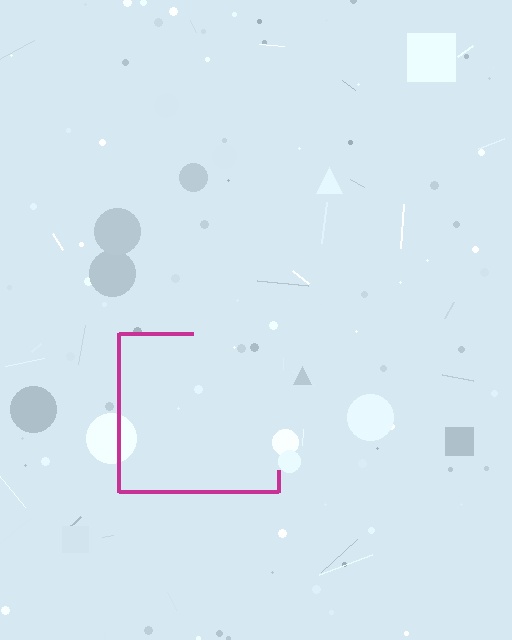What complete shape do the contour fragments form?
The contour fragments form a square.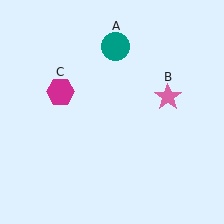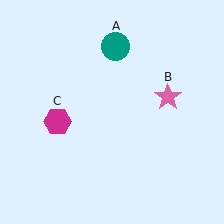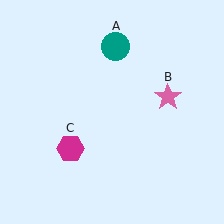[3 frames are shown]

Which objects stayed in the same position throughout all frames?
Teal circle (object A) and pink star (object B) remained stationary.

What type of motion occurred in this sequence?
The magenta hexagon (object C) rotated counterclockwise around the center of the scene.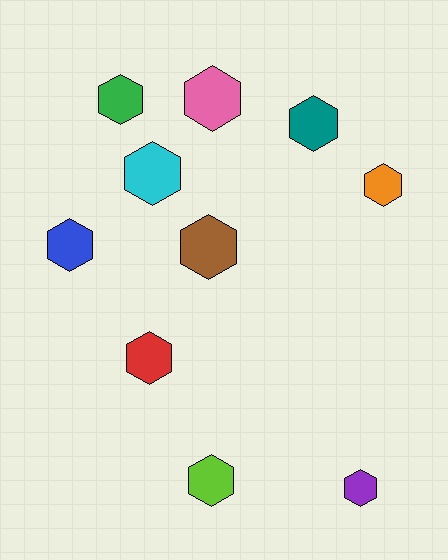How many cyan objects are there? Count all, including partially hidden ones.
There is 1 cyan object.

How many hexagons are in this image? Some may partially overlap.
There are 10 hexagons.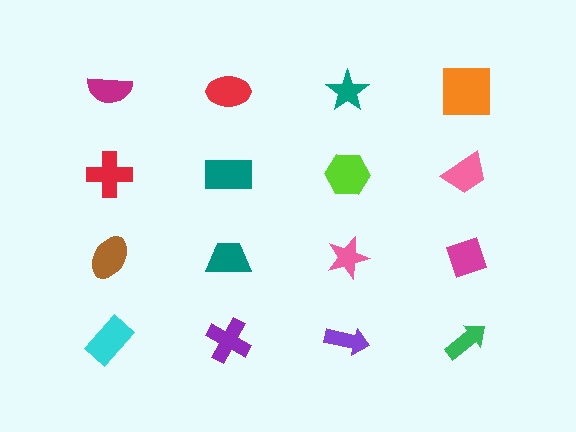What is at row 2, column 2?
A teal rectangle.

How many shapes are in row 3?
4 shapes.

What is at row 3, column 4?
A magenta diamond.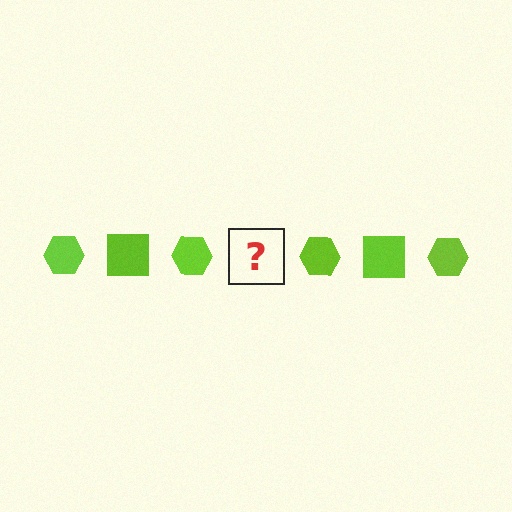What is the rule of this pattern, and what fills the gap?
The rule is that the pattern cycles through hexagon, square shapes in lime. The gap should be filled with a lime square.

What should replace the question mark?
The question mark should be replaced with a lime square.